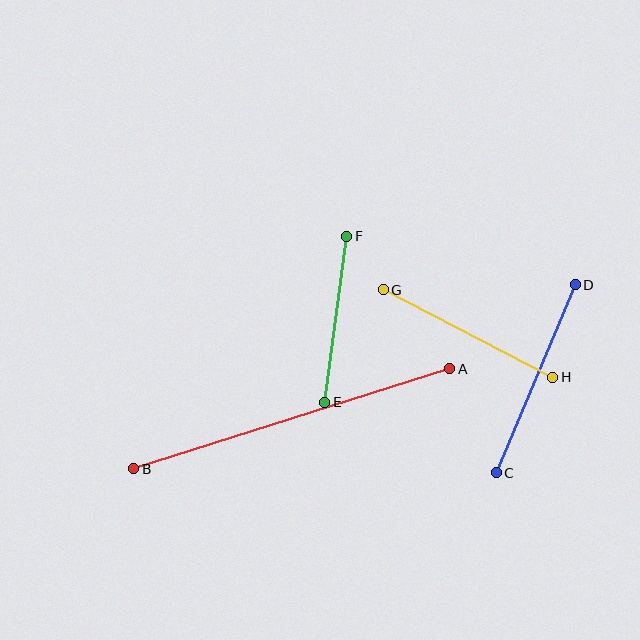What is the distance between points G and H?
The distance is approximately 191 pixels.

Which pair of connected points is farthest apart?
Points A and B are farthest apart.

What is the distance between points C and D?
The distance is approximately 204 pixels.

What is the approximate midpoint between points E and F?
The midpoint is at approximately (336, 319) pixels.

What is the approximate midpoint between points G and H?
The midpoint is at approximately (468, 333) pixels.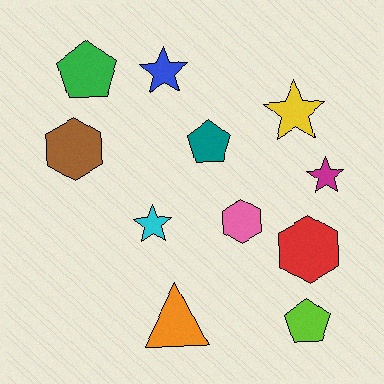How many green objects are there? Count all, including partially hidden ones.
There is 1 green object.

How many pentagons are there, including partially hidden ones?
There are 3 pentagons.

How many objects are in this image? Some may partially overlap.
There are 11 objects.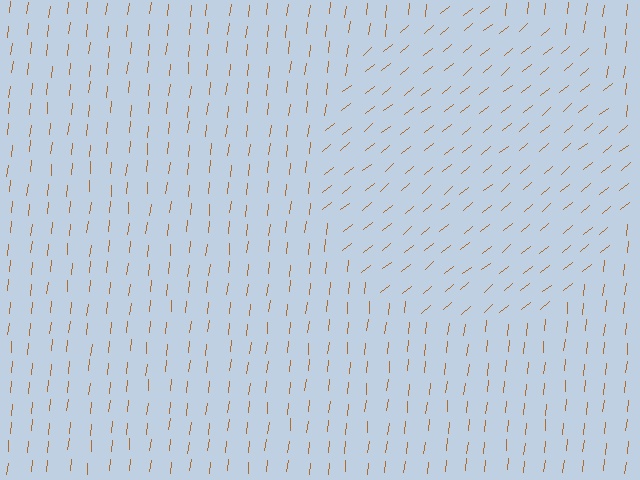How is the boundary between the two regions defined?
The boundary is defined purely by a change in line orientation (approximately 45 degrees difference). All lines are the same color and thickness.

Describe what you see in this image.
The image is filled with small brown line segments. A circle region in the image has lines oriented differently from the surrounding lines, creating a visible texture boundary.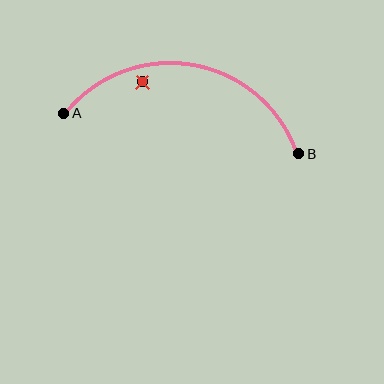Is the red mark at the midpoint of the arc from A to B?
No — the red mark does not lie on the arc at all. It sits slightly inside the curve.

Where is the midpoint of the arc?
The arc midpoint is the point on the curve farthest from the straight line joining A and B. It sits above that line.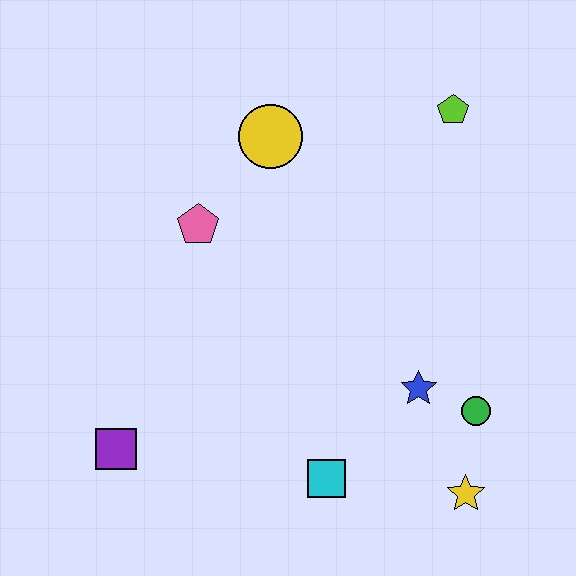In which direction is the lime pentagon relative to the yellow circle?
The lime pentagon is to the right of the yellow circle.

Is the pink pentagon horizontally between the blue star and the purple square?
Yes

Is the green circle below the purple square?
No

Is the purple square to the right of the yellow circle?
No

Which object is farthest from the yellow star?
The yellow circle is farthest from the yellow star.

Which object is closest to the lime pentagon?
The yellow circle is closest to the lime pentagon.